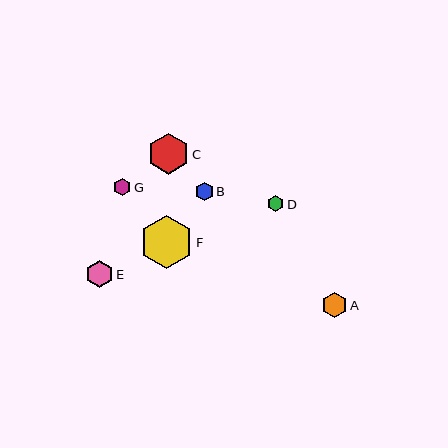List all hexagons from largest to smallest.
From largest to smallest: F, C, E, A, B, G, D.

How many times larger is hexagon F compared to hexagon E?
Hexagon F is approximately 1.9 times the size of hexagon E.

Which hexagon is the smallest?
Hexagon D is the smallest with a size of approximately 17 pixels.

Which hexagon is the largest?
Hexagon F is the largest with a size of approximately 53 pixels.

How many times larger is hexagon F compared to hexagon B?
Hexagon F is approximately 2.8 times the size of hexagon B.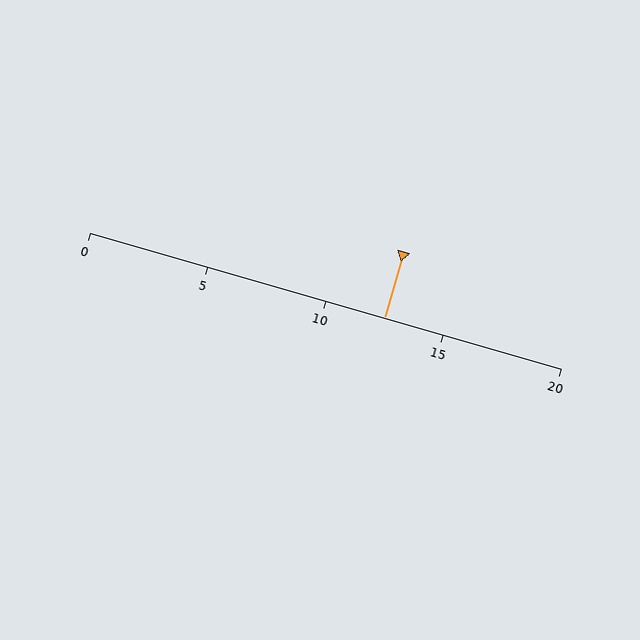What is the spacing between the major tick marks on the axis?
The major ticks are spaced 5 apart.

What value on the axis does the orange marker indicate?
The marker indicates approximately 12.5.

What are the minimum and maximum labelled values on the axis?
The axis runs from 0 to 20.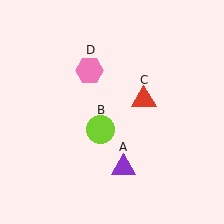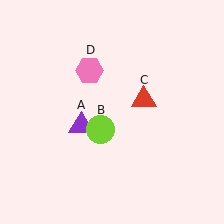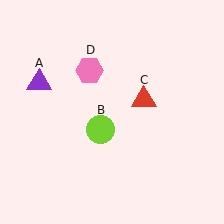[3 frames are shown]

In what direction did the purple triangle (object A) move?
The purple triangle (object A) moved up and to the left.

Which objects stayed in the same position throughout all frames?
Lime circle (object B) and red triangle (object C) and pink hexagon (object D) remained stationary.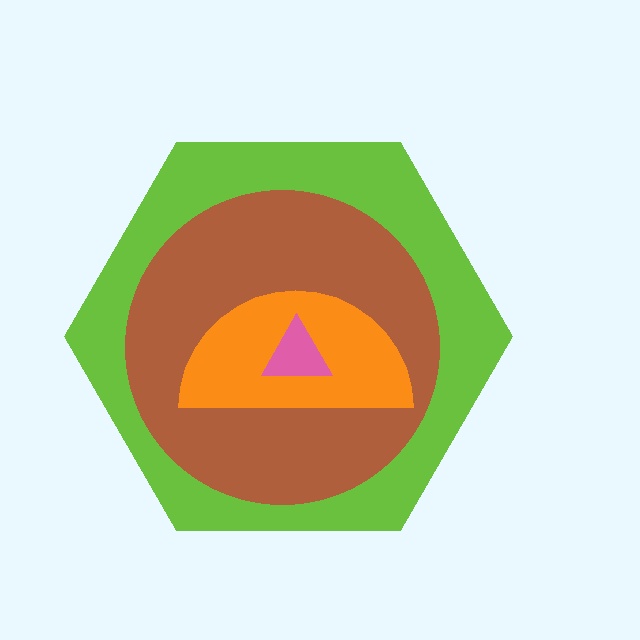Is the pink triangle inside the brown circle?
Yes.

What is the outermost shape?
The lime hexagon.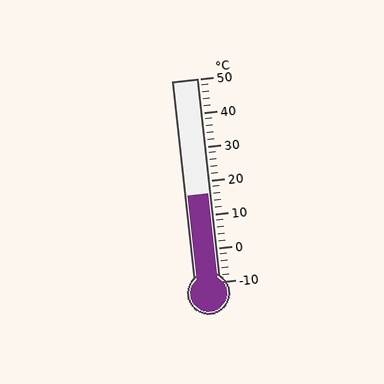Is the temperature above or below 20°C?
The temperature is below 20°C.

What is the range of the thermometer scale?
The thermometer scale ranges from -10°C to 50°C.